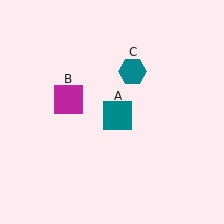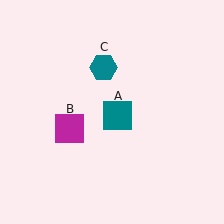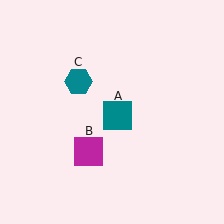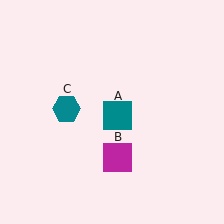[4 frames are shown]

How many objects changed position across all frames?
2 objects changed position: magenta square (object B), teal hexagon (object C).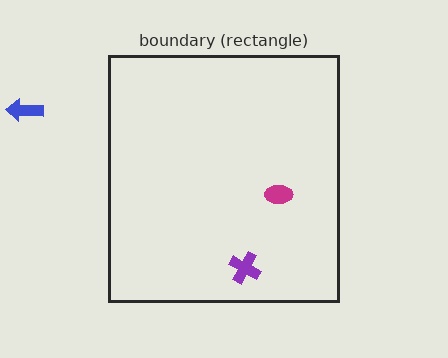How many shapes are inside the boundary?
2 inside, 1 outside.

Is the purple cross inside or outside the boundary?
Inside.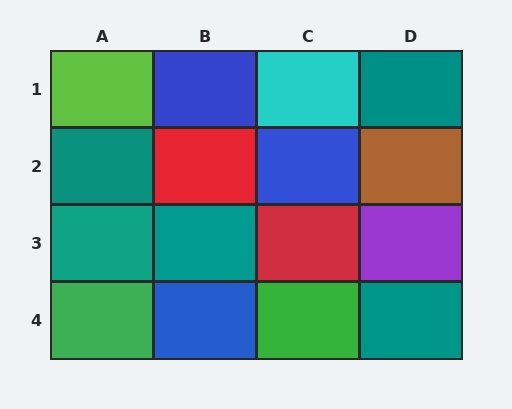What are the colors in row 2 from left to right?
Teal, red, blue, brown.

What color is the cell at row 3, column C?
Red.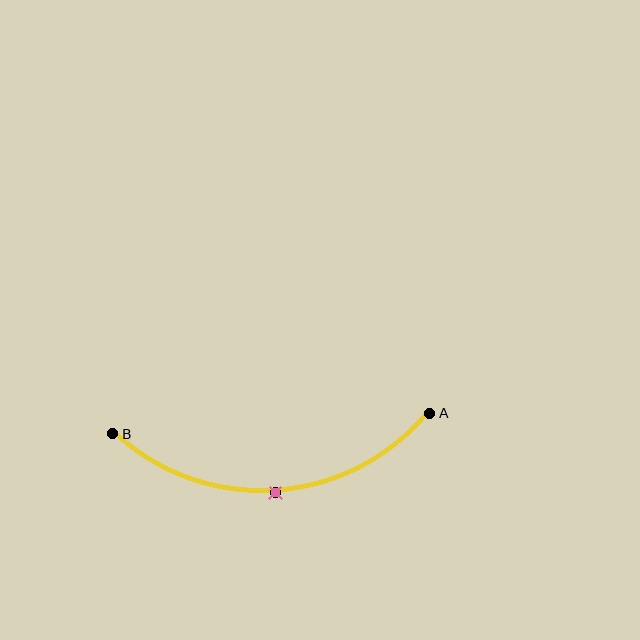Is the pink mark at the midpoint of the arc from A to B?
Yes. The pink mark lies on the arc at equal arc-length from both A and B — it is the arc midpoint.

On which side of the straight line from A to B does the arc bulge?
The arc bulges below the straight line connecting A and B.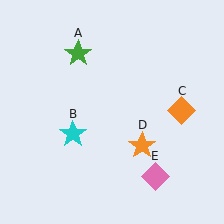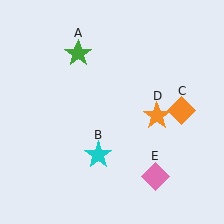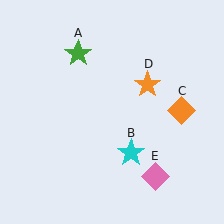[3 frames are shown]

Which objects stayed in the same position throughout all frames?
Green star (object A) and orange diamond (object C) and pink diamond (object E) remained stationary.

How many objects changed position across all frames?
2 objects changed position: cyan star (object B), orange star (object D).